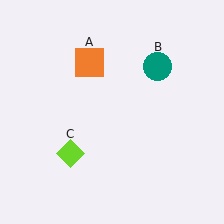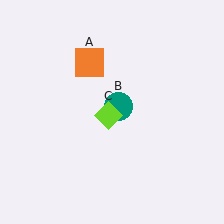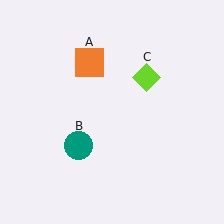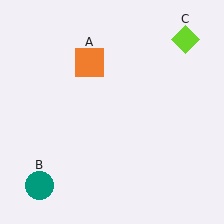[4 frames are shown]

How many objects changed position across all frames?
2 objects changed position: teal circle (object B), lime diamond (object C).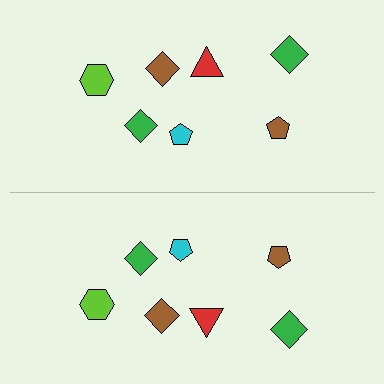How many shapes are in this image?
There are 14 shapes in this image.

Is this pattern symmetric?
Yes, this pattern has bilateral (reflection) symmetry.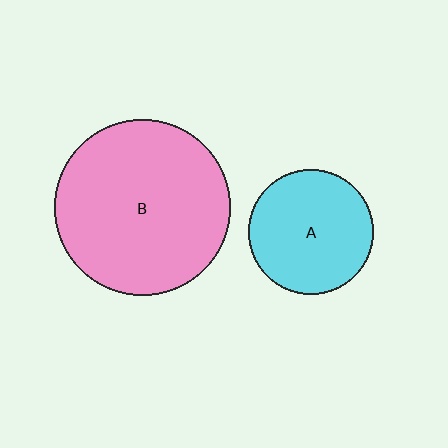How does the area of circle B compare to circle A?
Approximately 2.0 times.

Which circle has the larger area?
Circle B (pink).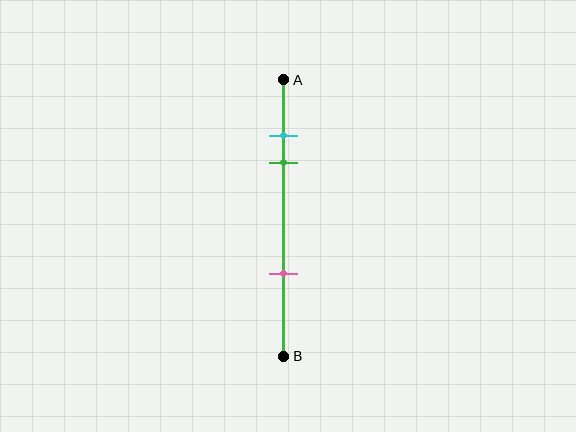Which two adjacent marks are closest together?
The cyan and green marks are the closest adjacent pair.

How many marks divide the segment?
There are 3 marks dividing the segment.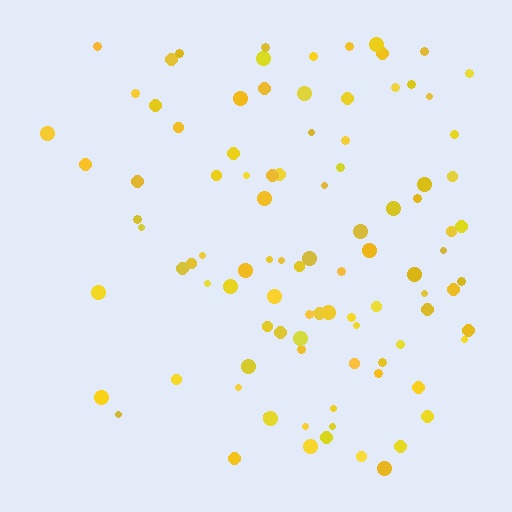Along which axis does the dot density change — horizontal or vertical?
Horizontal.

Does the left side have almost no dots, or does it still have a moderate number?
Still a moderate number, just noticeably fewer than the right.